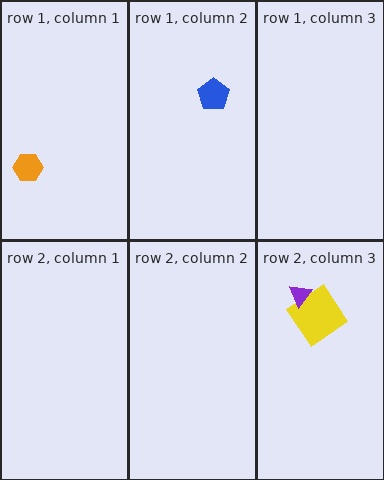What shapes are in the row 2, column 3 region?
The yellow diamond, the purple triangle.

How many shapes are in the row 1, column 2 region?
1.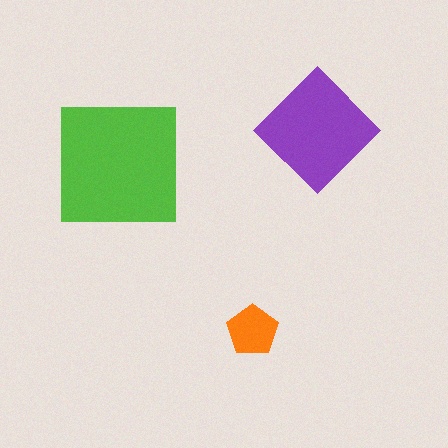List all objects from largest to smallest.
The lime square, the purple diamond, the orange pentagon.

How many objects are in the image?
There are 3 objects in the image.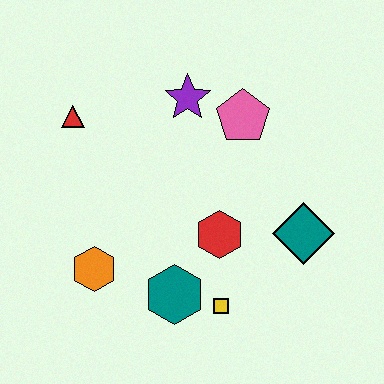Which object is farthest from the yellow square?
The red triangle is farthest from the yellow square.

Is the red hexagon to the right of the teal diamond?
No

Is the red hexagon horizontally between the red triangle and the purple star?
No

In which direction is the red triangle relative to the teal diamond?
The red triangle is to the left of the teal diamond.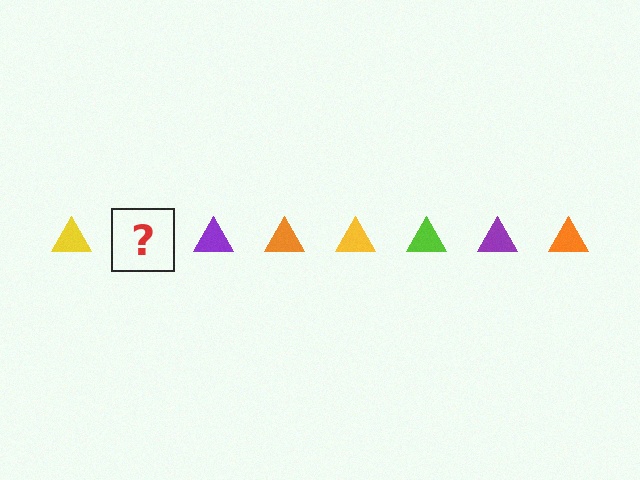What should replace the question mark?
The question mark should be replaced with a lime triangle.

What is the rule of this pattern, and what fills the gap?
The rule is that the pattern cycles through yellow, lime, purple, orange triangles. The gap should be filled with a lime triangle.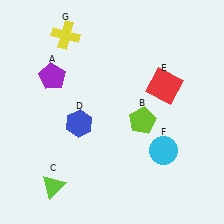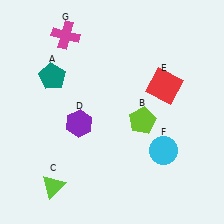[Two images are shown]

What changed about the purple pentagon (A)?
In Image 1, A is purple. In Image 2, it changed to teal.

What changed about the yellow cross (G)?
In Image 1, G is yellow. In Image 2, it changed to magenta.